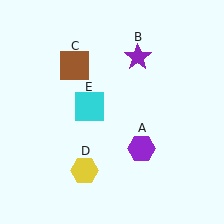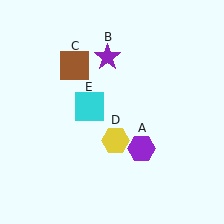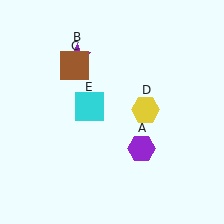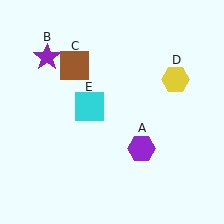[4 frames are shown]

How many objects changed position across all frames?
2 objects changed position: purple star (object B), yellow hexagon (object D).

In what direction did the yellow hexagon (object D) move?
The yellow hexagon (object D) moved up and to the right.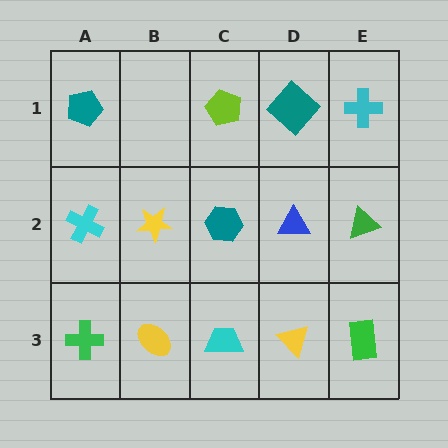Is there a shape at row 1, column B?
No, that cell is empty.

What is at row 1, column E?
A cyan cross.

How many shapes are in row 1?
4 shapes.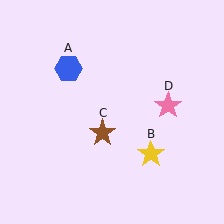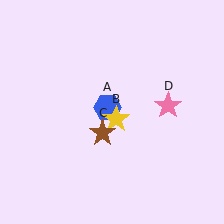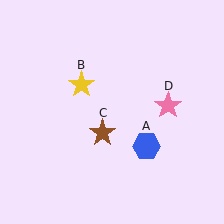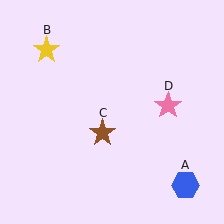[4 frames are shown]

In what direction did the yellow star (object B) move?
The yellow star (object B) moved up and to the left.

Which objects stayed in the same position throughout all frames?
Brown star (object C) and pink star (object D) remained stationary.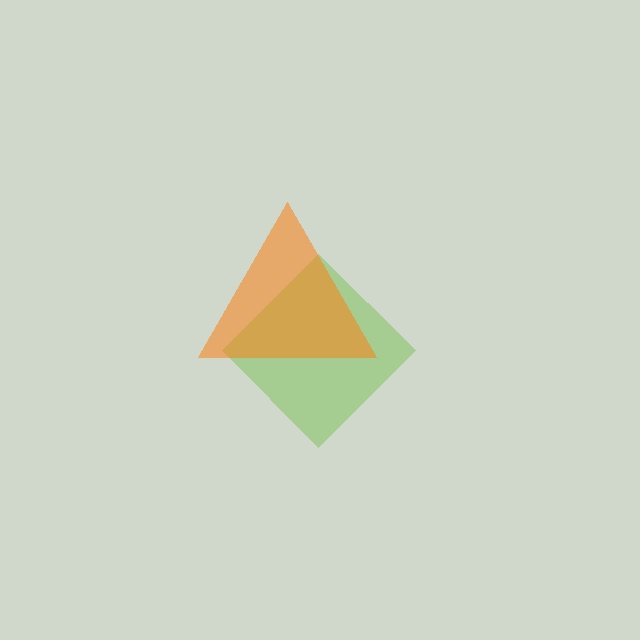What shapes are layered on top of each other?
The layered shapes are: a lime diamond, an orange triangle.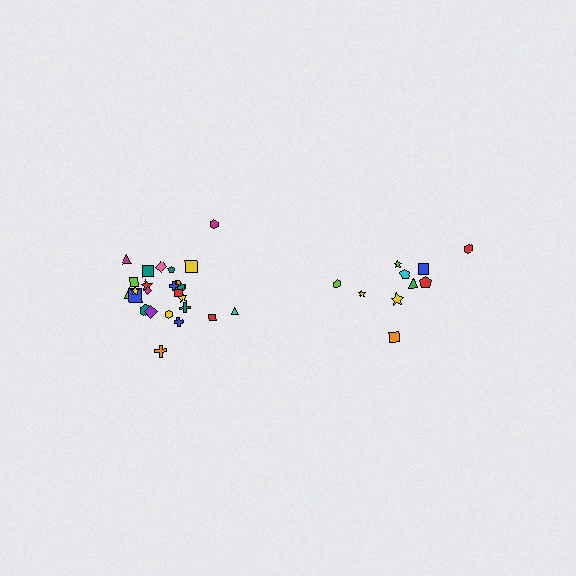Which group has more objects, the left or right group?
The left group.